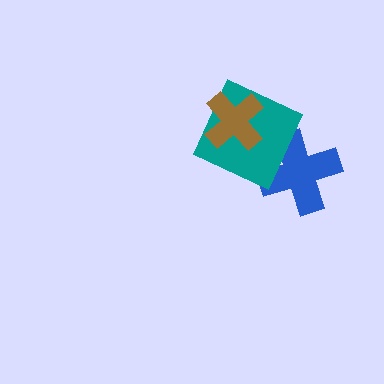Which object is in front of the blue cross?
The teal square is in front of the blue cross.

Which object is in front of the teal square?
The brown cross is in front of the teal square.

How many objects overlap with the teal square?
2 objects overlap with the teal square.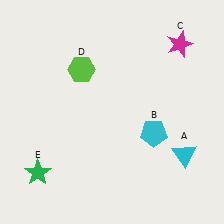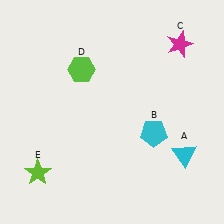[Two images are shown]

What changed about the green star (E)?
In Image 1, E is green. In Image 2, it changed to lime.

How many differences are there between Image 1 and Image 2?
There is 1 difference between the two images.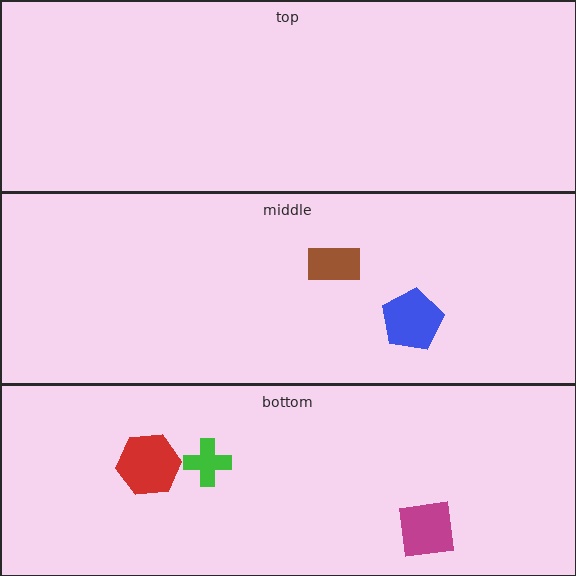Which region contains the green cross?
The bottom region.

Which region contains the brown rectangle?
The middle region.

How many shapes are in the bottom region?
3.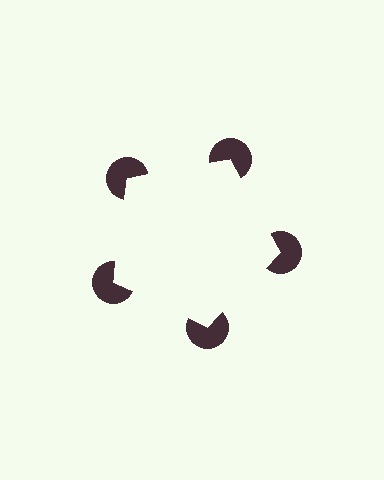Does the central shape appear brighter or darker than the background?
It typically appears slightly brighter than the background, even though no actual brightness change is drawn.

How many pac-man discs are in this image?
There are 5 — one at each vertex of the illusory pentagon.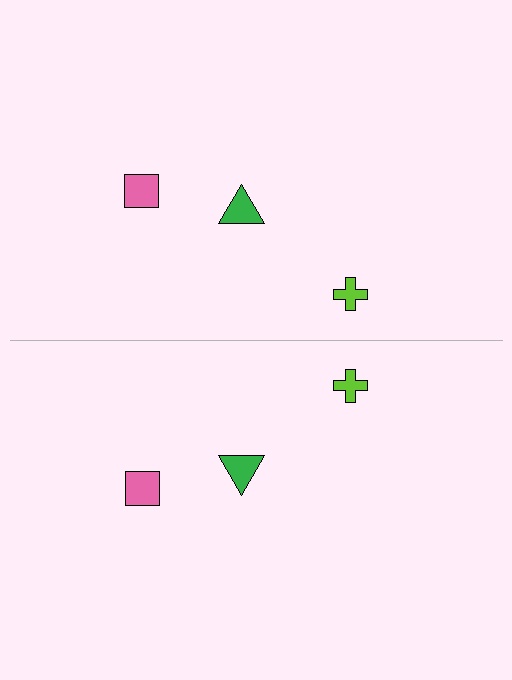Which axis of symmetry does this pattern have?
The pattern has a horizontal axis of symmetry running through the center of the image.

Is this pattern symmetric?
Yes, this pattern has bilateral (reflection) symmetry.